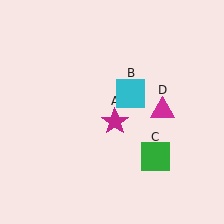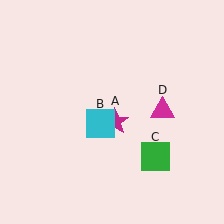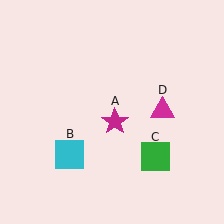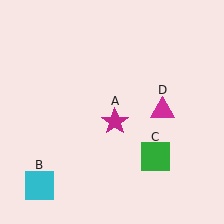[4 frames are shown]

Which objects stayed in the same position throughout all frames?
Magenta star (object A) and green square (object C) and magenta triangle (object D) remained stationary.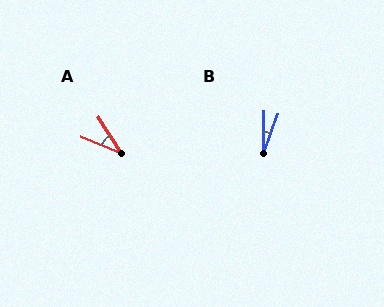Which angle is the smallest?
B, at approximately 19 degrees.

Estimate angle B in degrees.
Approximately 19 degrees.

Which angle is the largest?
A, at approximately 35 degrees.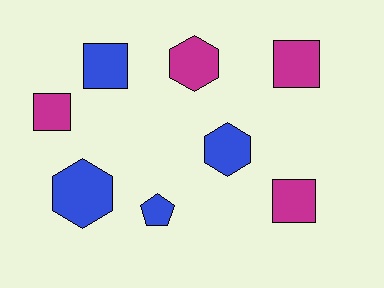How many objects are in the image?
There are 8 objects.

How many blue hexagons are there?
There are 2 blue hexagons.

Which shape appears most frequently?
Square, with 4 objects.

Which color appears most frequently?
Magenta, with 4 objects.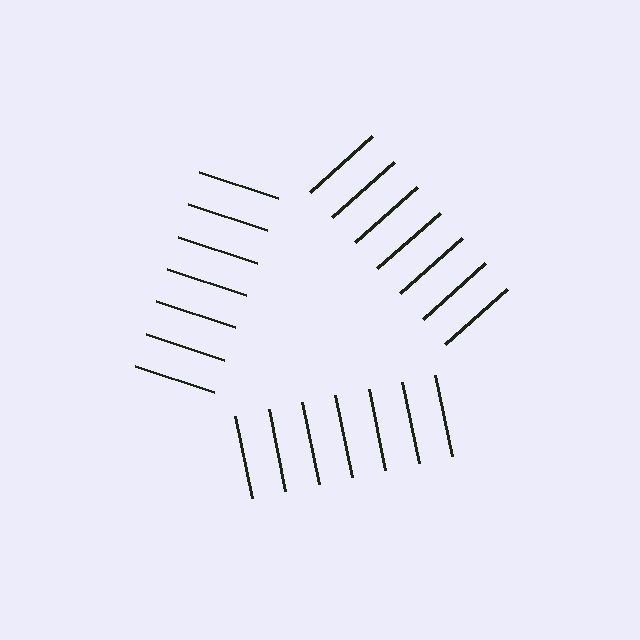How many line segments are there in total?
21 — 7 along each of the 3 edges.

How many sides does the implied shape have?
3 sides — the line-ends trace a triangle.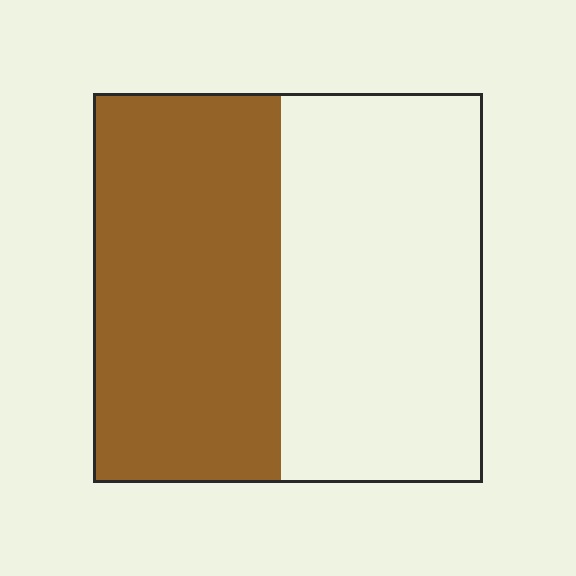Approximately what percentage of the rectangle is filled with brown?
Approximately 50%.